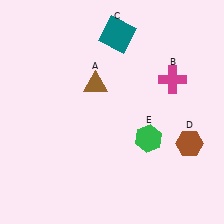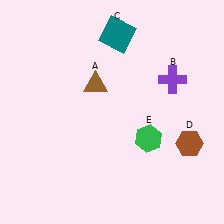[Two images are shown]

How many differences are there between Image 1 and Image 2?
There is 1 difference between the two images.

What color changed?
The cross (B) changed from magenta in Image 1 to purple in Image 2.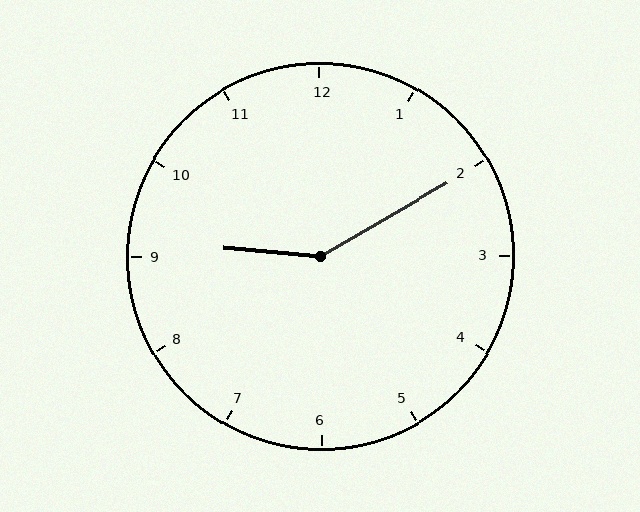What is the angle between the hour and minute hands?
Approximately 145 degrees.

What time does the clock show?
9:10.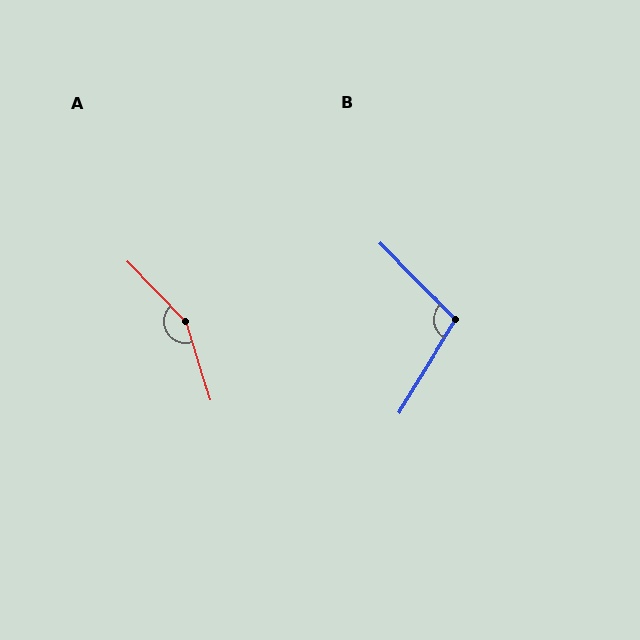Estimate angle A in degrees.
Approximately 153 degrees.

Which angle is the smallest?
B, at approximately 104 degrees.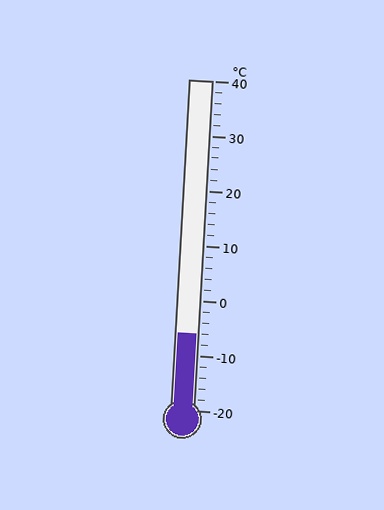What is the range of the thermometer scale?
The thermometer scale ranges from -20°C to 40°C.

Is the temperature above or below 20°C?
The temperature is below 20°C.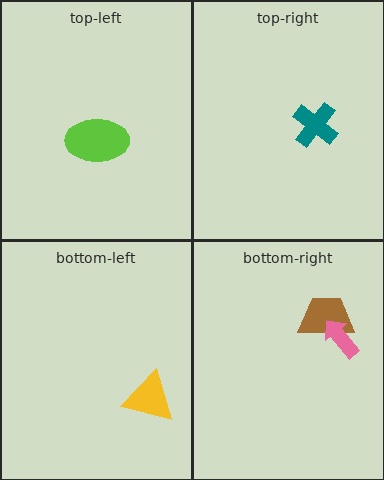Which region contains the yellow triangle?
The bottom-left region.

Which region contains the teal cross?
The top-right region.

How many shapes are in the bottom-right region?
2.